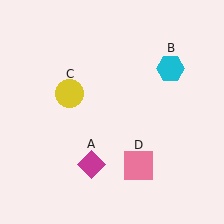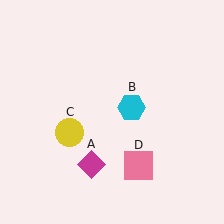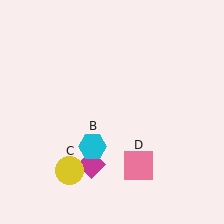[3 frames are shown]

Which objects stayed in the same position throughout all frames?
Magenta diamond (object A) and pink square (object D) remained stationary.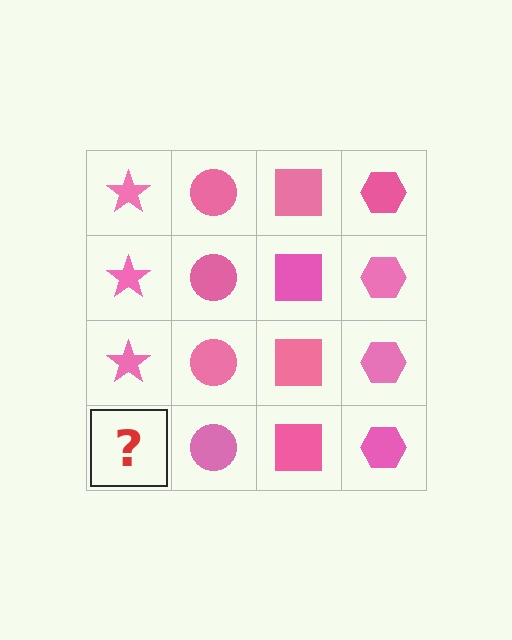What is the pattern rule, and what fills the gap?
The rule is that each column has a consistent shape. The gap should be filled with a pink star.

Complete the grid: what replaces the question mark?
The question mark should be replaced with a pink star.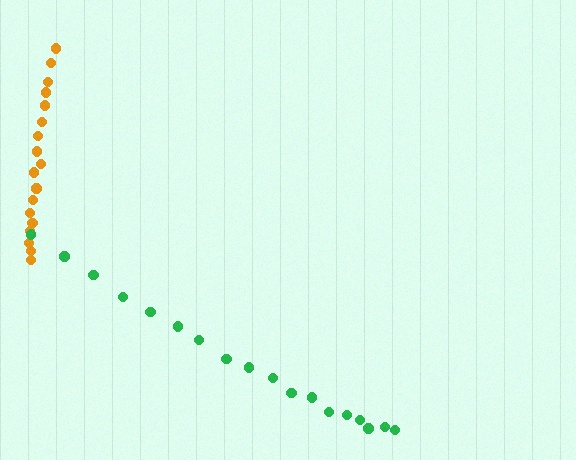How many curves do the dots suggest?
There are 2 distinct paths.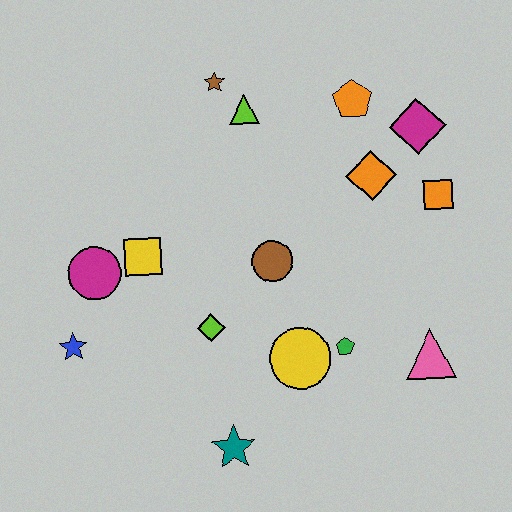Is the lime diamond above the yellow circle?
Yes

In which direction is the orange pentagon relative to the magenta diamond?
The orange pentagon is to the left of the magenta diamond.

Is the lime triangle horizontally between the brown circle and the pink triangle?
No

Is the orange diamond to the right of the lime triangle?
Yes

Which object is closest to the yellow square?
The magenta circle is closest to the yellow square.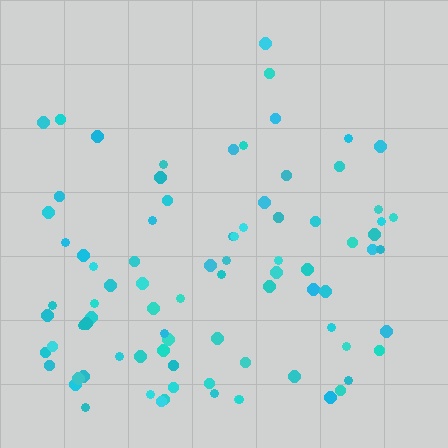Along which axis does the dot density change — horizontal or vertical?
Vertical.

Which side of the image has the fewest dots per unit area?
The top.